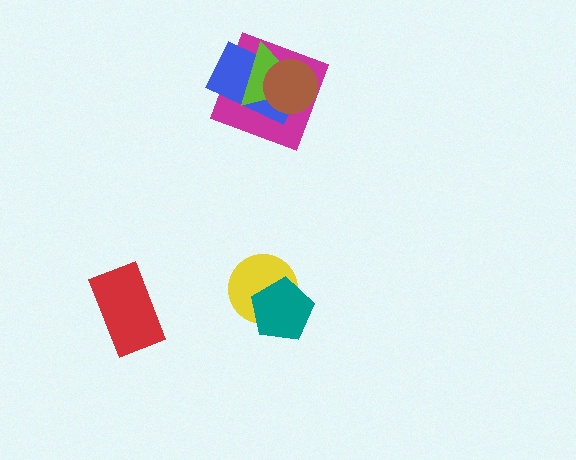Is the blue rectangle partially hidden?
Yes, it is partially covered by another shape.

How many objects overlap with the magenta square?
3 objects overlap with the magenta square.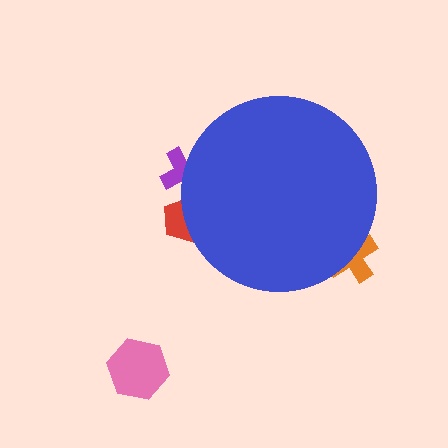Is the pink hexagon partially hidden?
No, the pink hexagon is fully visible.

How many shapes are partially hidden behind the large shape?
3 shapes are partially hidden.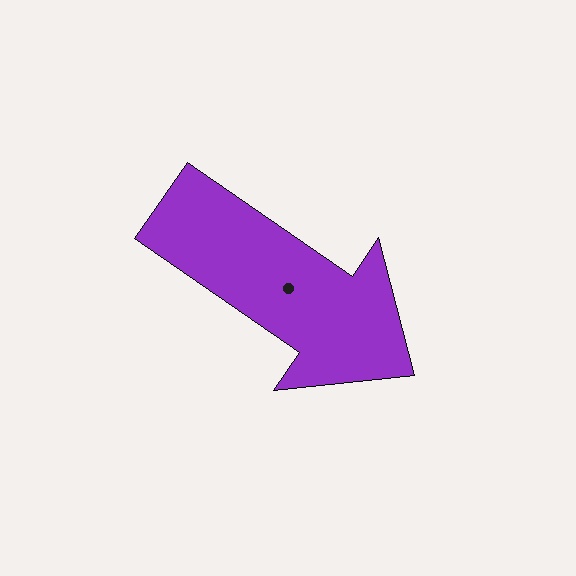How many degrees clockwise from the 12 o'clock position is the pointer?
Approximately 124 degrees.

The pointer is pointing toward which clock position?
Roughly 4 o'clock.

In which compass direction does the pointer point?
Southeast.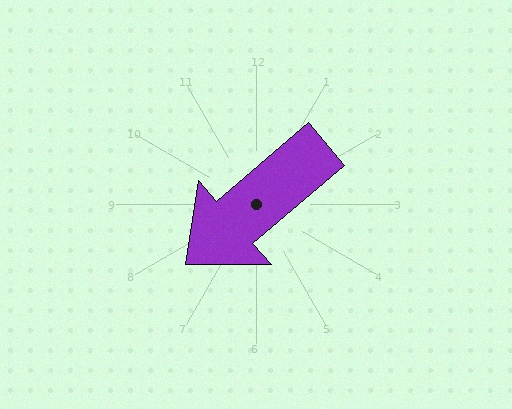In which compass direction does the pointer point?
Southwest.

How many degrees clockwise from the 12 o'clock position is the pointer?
Approximately 229 degrees.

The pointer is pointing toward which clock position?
Roughly 8 o'clock.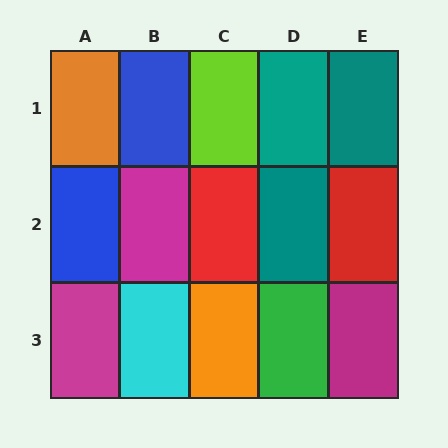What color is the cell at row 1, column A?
Orange.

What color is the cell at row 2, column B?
Magenta.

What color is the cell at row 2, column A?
Blue.